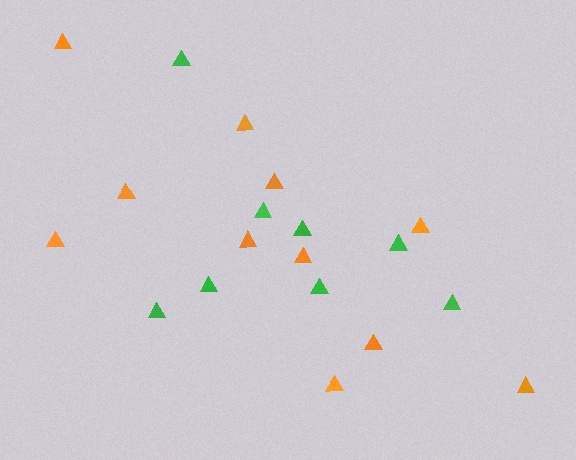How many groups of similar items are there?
There are 2 groups: one group of green triangles (8) and one group of orange triangles (11).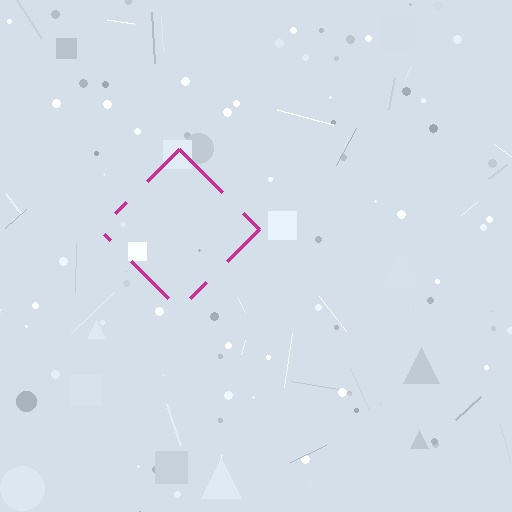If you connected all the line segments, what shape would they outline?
They would outline a diamond.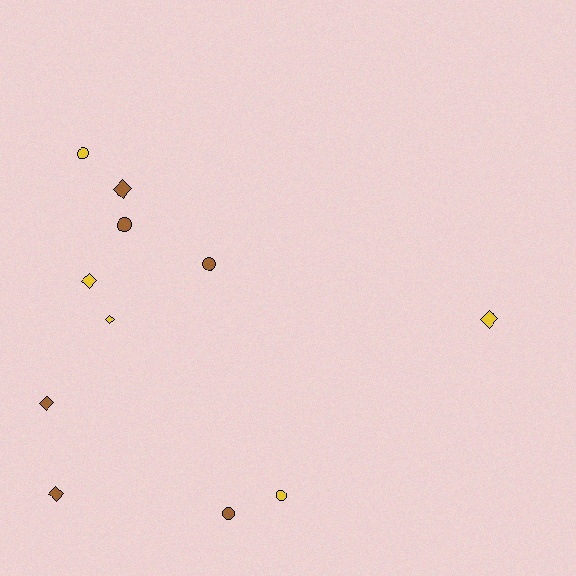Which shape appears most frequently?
Diamond, with 6 objects.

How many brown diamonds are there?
There are 3 brown diamonds.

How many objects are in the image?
There are 11 objects.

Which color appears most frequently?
Brown, with 6 objects.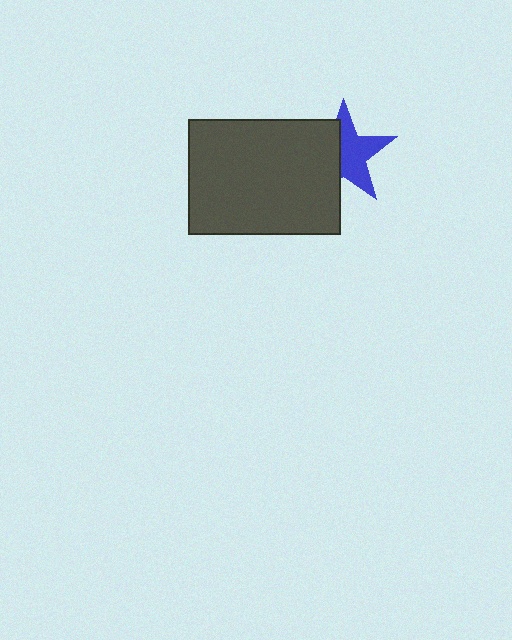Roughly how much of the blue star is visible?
About half of it is visible (roughly 56%).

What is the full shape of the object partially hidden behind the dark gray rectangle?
The partially hidden object is a blue star.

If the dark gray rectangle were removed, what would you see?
You would see the complete blue star.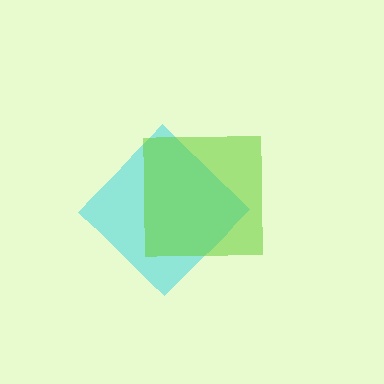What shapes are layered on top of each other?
The layered shapes are: a cyan diamond, a lime square.